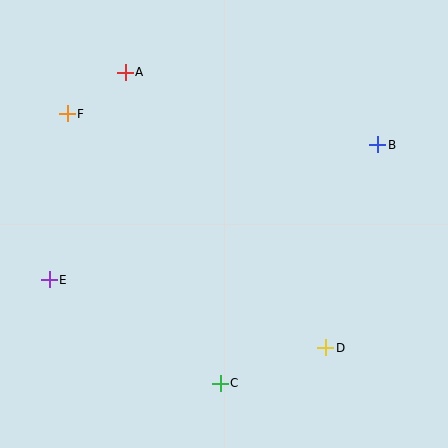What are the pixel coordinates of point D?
Point D is at (326, 348).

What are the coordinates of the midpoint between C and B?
The midpoint between C and B is at (299, 264).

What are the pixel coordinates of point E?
Point E is at (49, 280).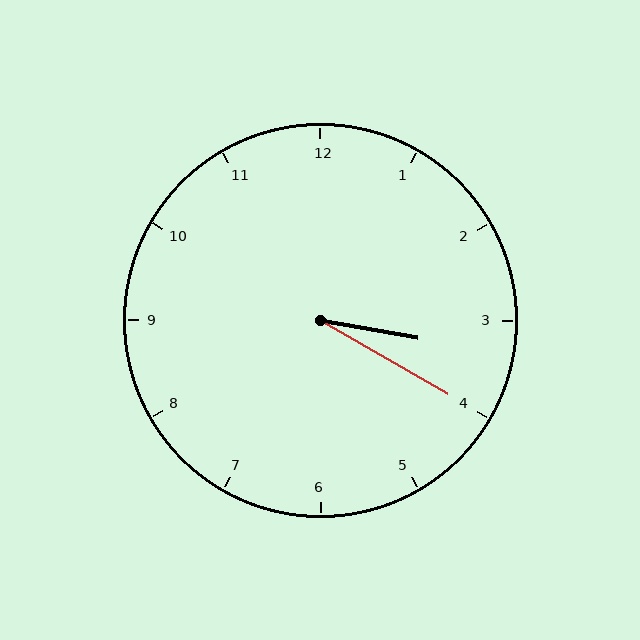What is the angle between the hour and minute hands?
Approximately 20 degrees.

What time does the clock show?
3:20.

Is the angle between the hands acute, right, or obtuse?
It is acute.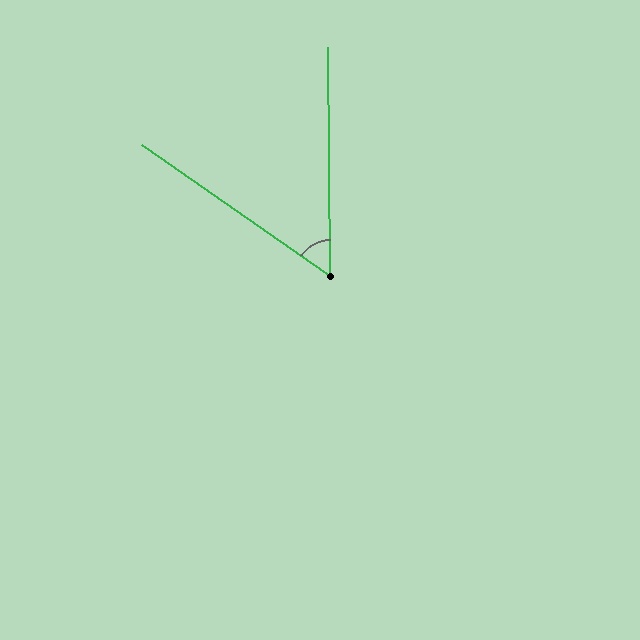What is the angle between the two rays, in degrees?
Approximately 55 degrees.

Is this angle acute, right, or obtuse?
It is acute.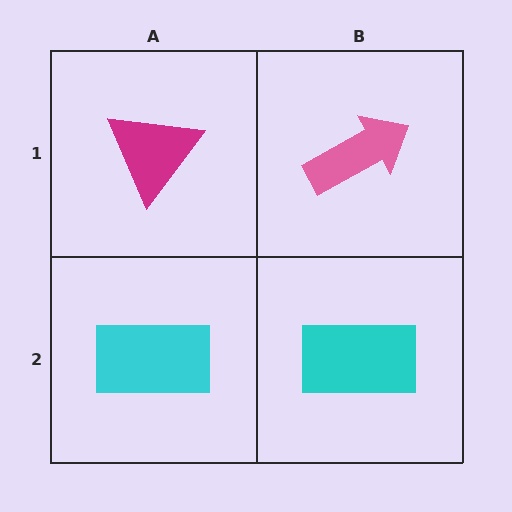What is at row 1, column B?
A pink arrow.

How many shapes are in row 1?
2 shapes.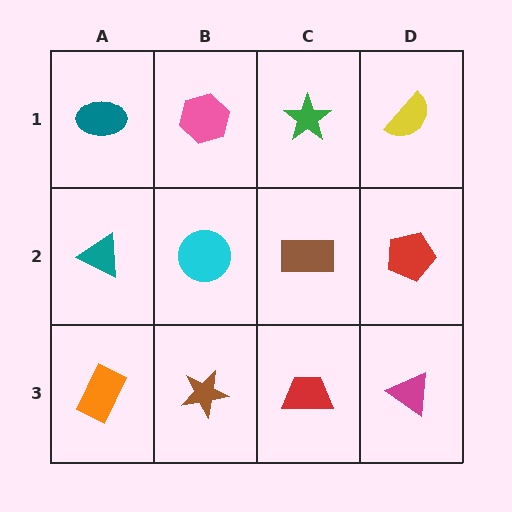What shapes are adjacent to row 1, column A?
A teal triangle (row 2, column A), a pink hexagon (row 1, column B).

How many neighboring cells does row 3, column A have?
2.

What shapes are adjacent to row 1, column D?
A red pentagon (row 2, column D), a green star (row 1, column C).